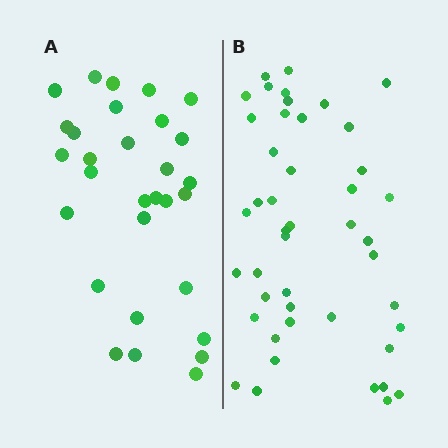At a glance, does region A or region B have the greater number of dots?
Region B (the right region) has more dots.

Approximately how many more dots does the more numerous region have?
Region B has approximately 15 more dots than region A.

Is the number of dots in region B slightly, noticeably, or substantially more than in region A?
Region B has substantially more. The ratio is roughly 1.5 to 1.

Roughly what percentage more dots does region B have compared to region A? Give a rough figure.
About 50% more.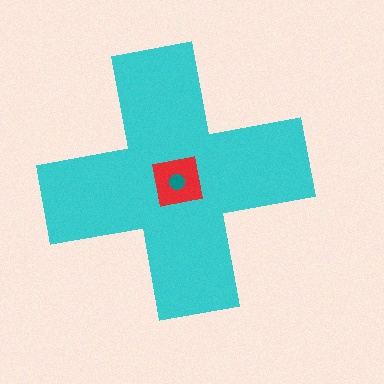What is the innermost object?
The teal circle.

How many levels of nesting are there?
3.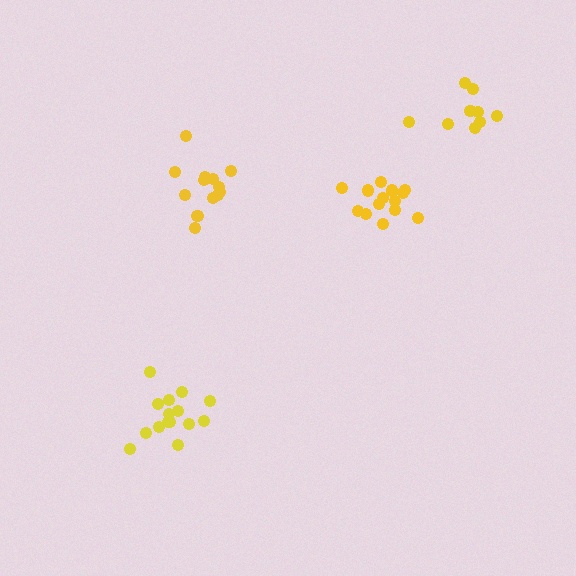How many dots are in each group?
Group 1: 14 dots, Group 2: 14 dots, Group 3: 15 dots, Group 4: 9 dots (52 total).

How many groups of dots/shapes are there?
There are 4 groups.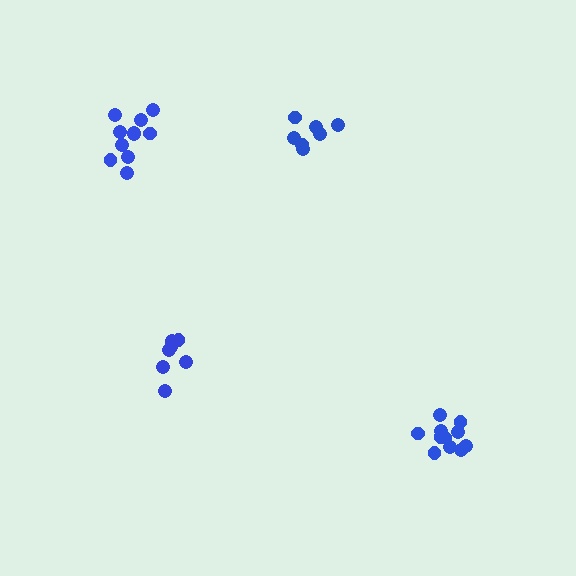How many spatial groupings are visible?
There are 4 spatial groupings.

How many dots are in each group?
Group 1: 7 dots, Group 2: 11 dots, Group 3: 7 dots, Group 4: 11 dots (36 total).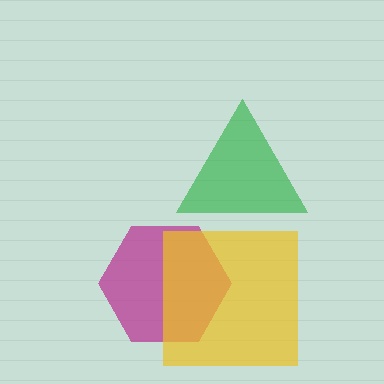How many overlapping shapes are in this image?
There are 3 overlapping shapes in the image.